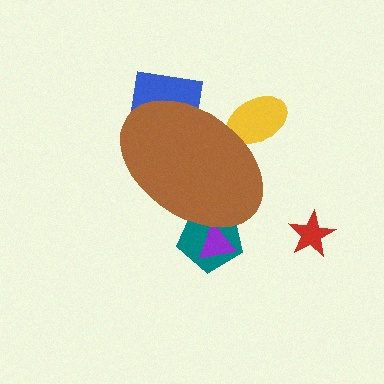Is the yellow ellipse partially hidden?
Yes, the yellow ellipse is partially hidden behind the brown ellipse.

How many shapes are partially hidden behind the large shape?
4 shapes are partially hidden.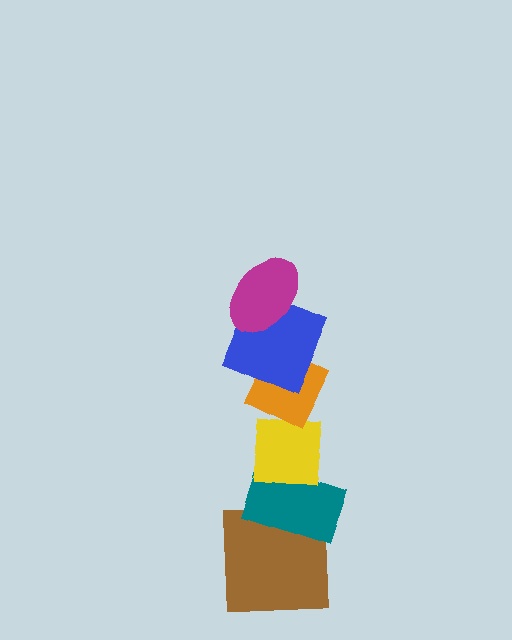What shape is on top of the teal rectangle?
The yellow square is on top of the teal rectangle.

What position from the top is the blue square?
The blue square is 2nd from the top.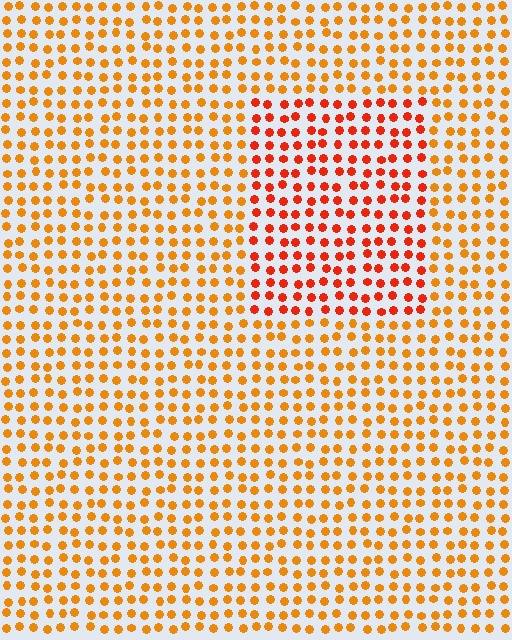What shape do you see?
I see a rectangle.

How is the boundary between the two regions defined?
The boundary is defined purely by a slight shift in hue (about 28 degrees). Spacing, size, and orientation are identical on both sides.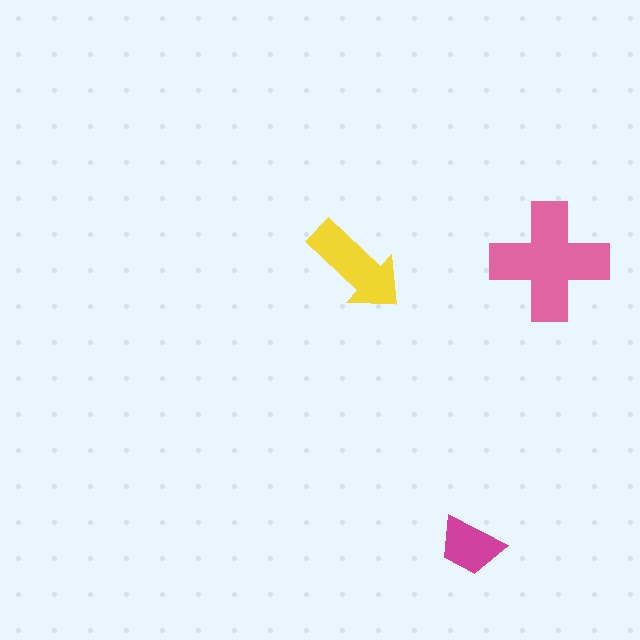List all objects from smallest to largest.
The magenta trapezoid, the yellow arrow, the pink cross.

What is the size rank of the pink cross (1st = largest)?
1st.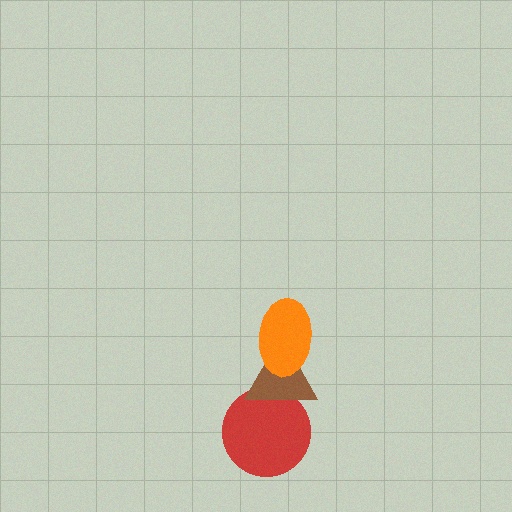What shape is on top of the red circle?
The brown triangle is on top of the red circle.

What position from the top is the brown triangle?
The brown triangle is 2nd from the top.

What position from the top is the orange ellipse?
The orange ellipse is 1st from the top.